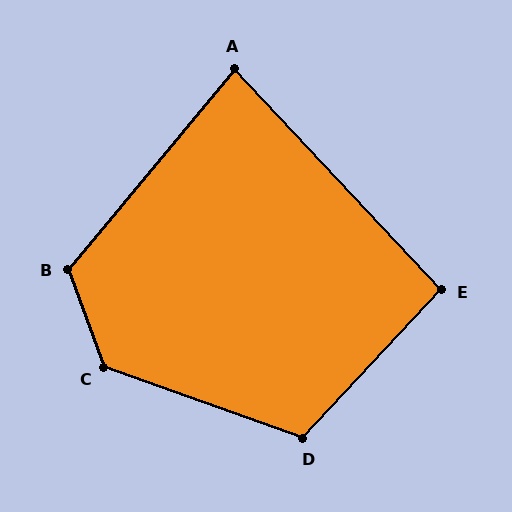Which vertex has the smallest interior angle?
A, at approximately 83 degrees.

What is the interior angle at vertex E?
Approximately 94 degrees (approximately right).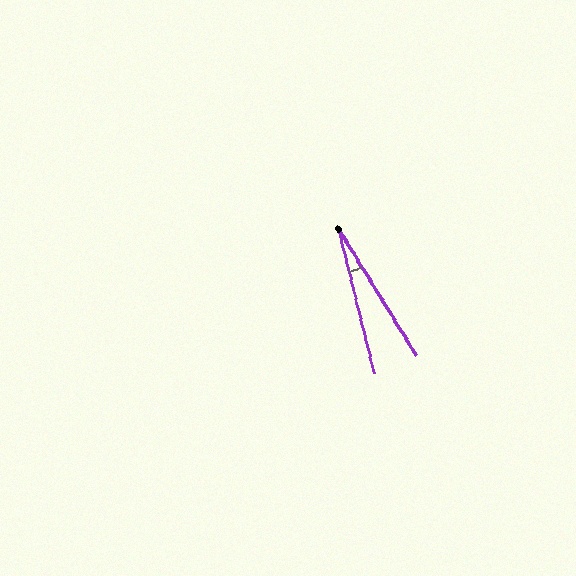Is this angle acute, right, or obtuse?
It is acute.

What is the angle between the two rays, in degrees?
Approximately 17 degrees.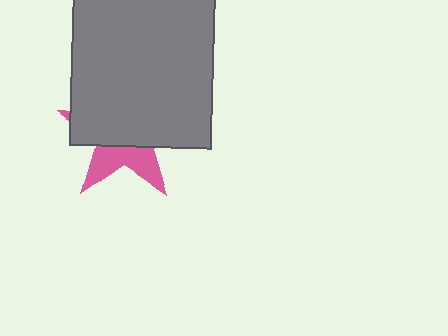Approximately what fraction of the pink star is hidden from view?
Roughly 65% of the pink star is hidden behind the gray rectangle.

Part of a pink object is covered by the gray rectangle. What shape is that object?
It is a star.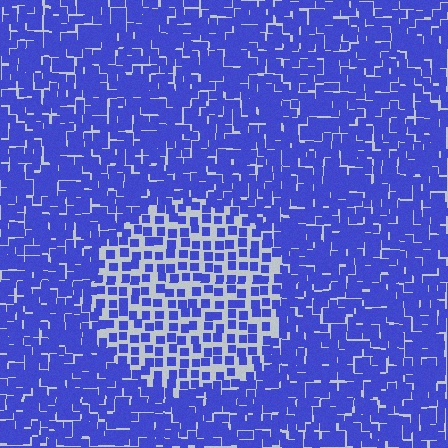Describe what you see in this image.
The image contains small blue elements arranged at two different densities. A circle-shaped region is visible where the elements are less densely packed than the surrounding area.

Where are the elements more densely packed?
The elements are more densely packed outside the circle boundary.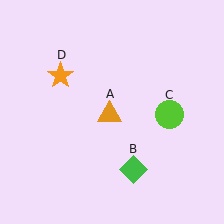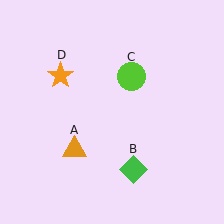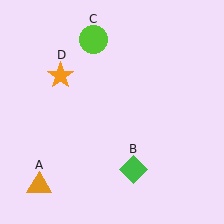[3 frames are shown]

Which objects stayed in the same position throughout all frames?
Green diamond (object B) and orange star (object D) remained stationary.